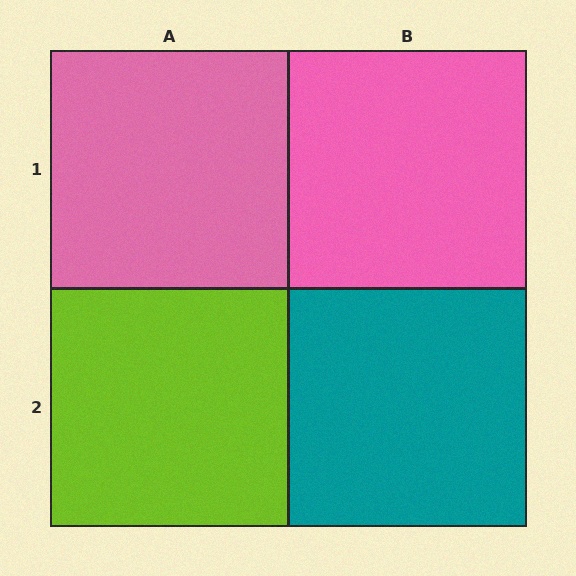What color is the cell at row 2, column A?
Lime.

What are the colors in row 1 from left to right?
Pink, pink.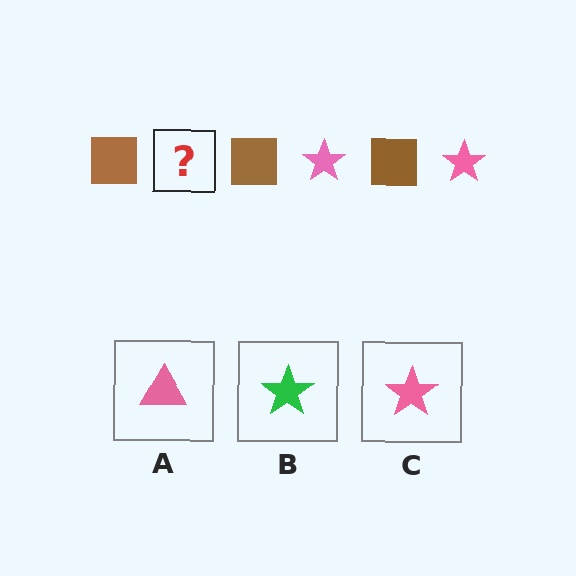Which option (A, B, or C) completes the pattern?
C.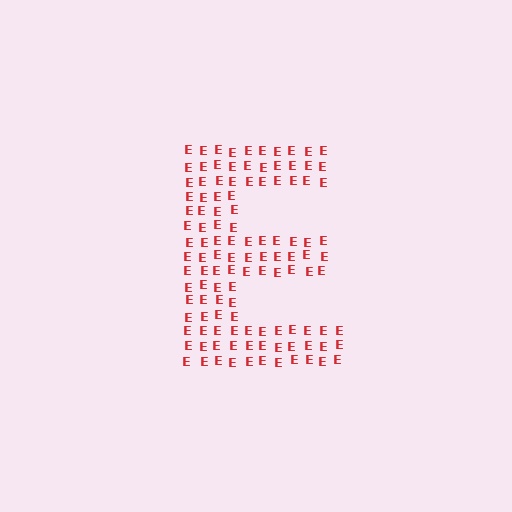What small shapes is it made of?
It is made of small letter E's.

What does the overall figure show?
The overall figure shows the letter E.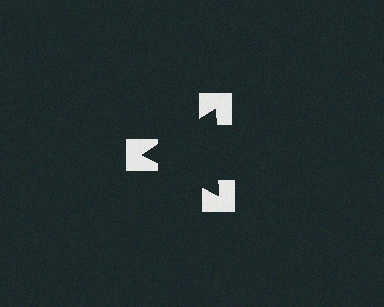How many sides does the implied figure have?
3 sides.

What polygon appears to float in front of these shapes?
An illusory triangle — its edges are inferred from the aligned wedge cuts in the notched squares, not physically drawn.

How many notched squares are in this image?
There are 3 — one at each vertex of the illusory triangle.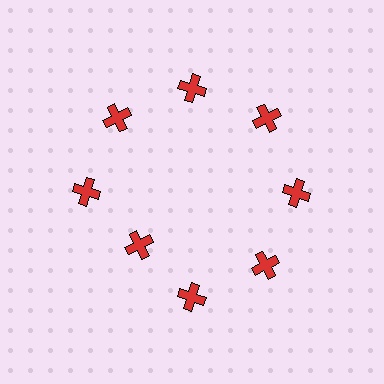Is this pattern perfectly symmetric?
No. The 8 red crosses are arranged in a ring, but one element near the 8 o'clock position is pulled inward toward the center, breaking the 8-fold rotational symmetry.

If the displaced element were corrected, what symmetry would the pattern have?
It would have 8-fold rotational symmetry — the pattern would map onto itself every 45 degrees.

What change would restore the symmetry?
The symmetry would be restored by moving it outward, back onto the ring so that all 8 crosses sit at equal angles and equal distance from the center.